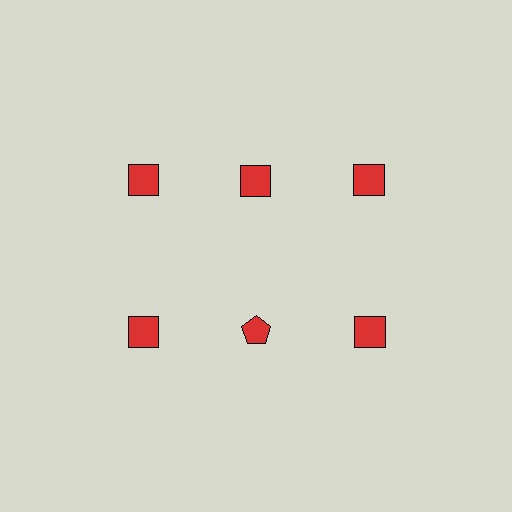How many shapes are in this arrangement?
There are 6 shapes arranged in a grid pattern.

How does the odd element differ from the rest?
It has a different shape: pentagon instead of square.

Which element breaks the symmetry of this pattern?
The red pentagon in the second row, second from left column breaks the symmetry. All other shapes are red squares.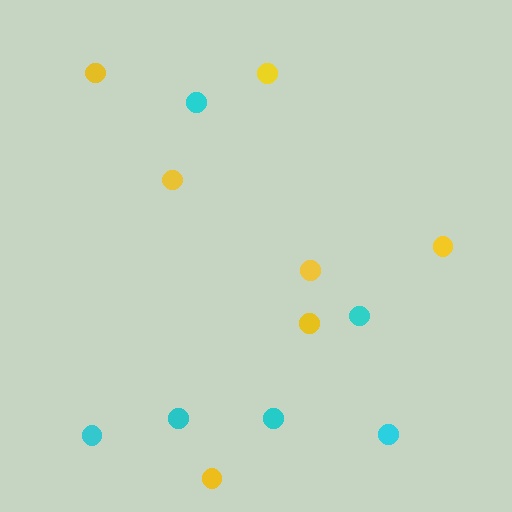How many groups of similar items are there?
There are 2 groups: one group of cyan circles (6) and one group of yellow circles (7).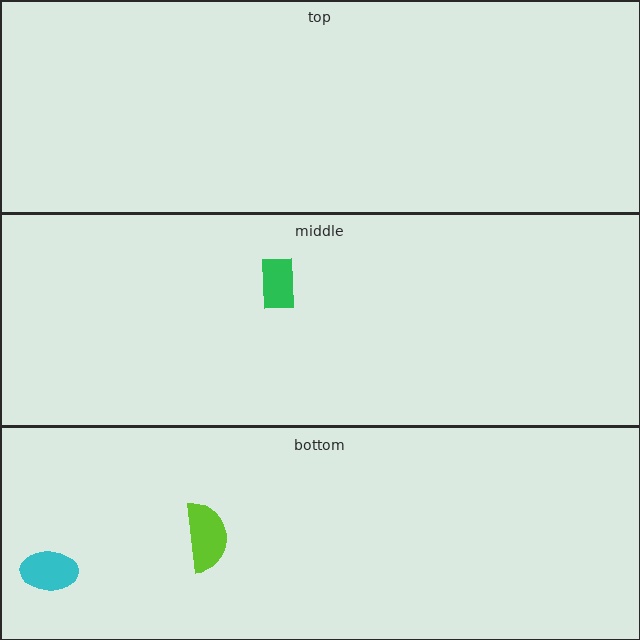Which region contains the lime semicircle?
The bottom region.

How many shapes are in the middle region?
1.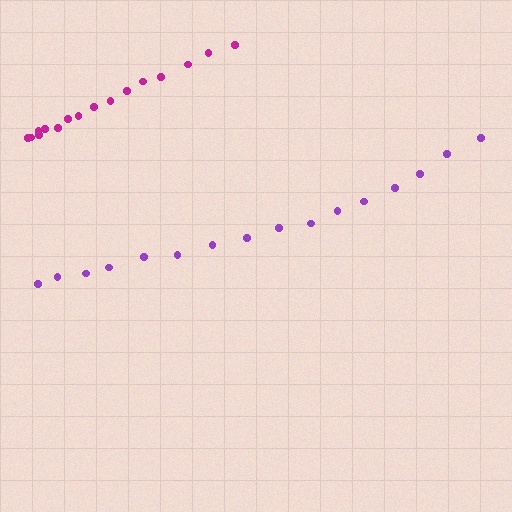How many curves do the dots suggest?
There are 2 distinct paths.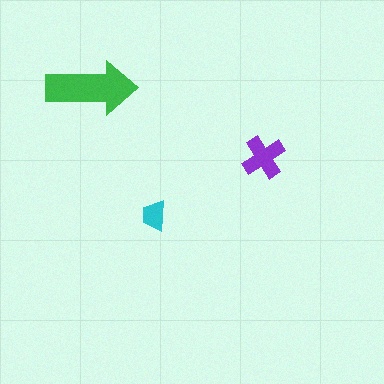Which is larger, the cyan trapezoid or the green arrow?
The green arrow.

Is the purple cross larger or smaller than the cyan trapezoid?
Larger.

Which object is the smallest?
The cyan trapezoid.